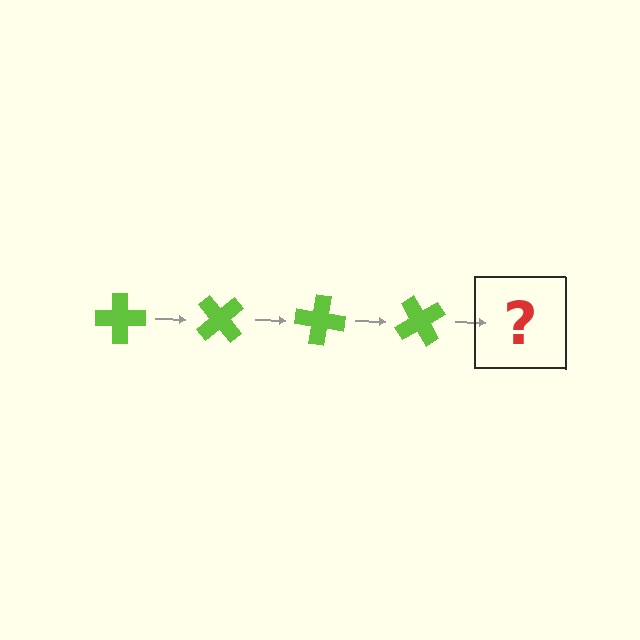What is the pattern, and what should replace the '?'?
The pattern is that the cross rotates 50 degrees each step. The '?' should be a lime cross rotated 200 degrees.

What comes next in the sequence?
The next element should be a lime cross rotated 200 degrees.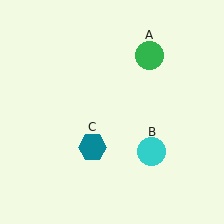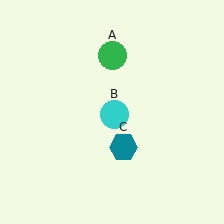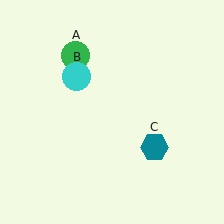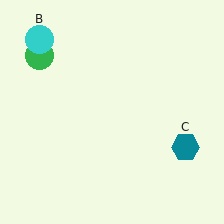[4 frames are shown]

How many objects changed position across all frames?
3 objects changed position: green circle (object A), cyan circle (object B), teal hexagon (object C).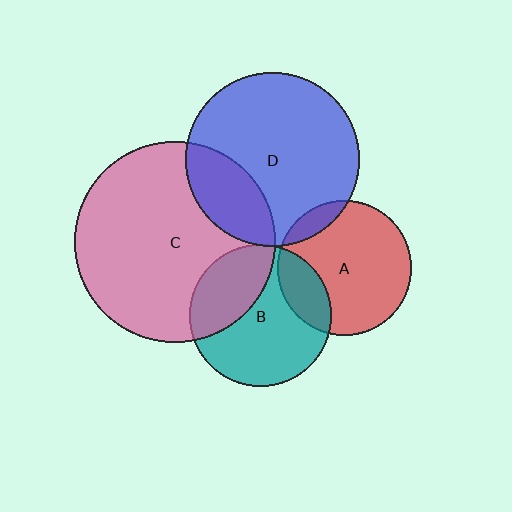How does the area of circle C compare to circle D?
Approximately 1.3 times.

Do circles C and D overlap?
Yes.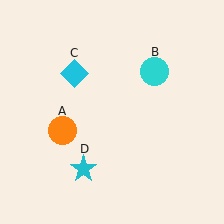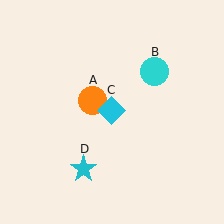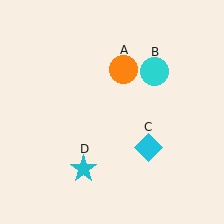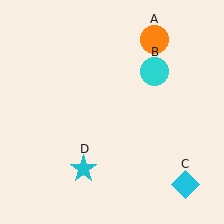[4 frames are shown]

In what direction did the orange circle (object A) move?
The orange circle (object A) moved up and to the right.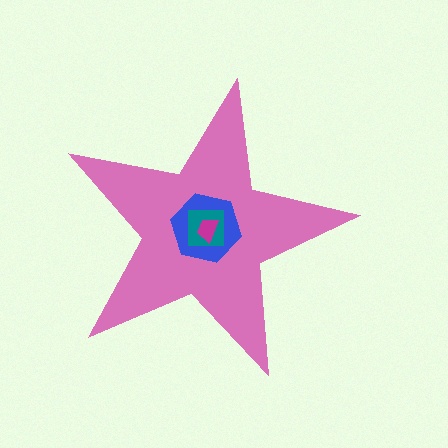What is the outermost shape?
The pink star.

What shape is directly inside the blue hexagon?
The teal square.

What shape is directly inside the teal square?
The magenta trapezoid.